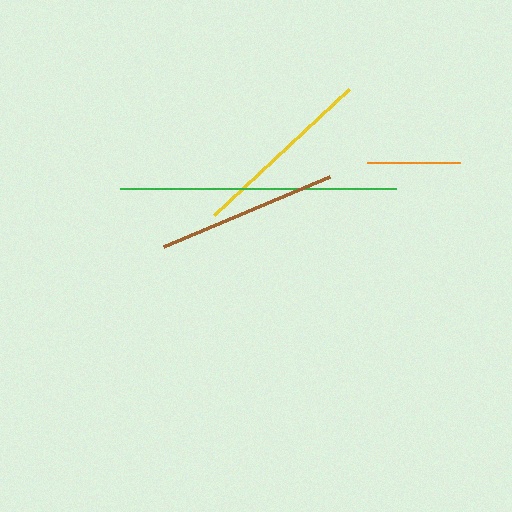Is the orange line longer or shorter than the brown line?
The brown line is longer than the orange line.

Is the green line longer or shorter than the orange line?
The green line is longer than the orange line.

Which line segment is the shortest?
The orange line is the shortest at approximately 94 pixels.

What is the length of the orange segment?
The orange segment is approximately 94 pixels long.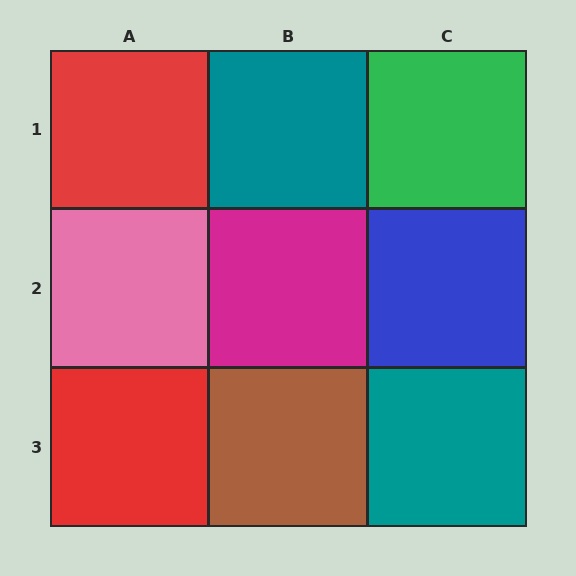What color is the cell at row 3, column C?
Teal.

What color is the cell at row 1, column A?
Red.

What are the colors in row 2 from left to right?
Pink, magenta, blue.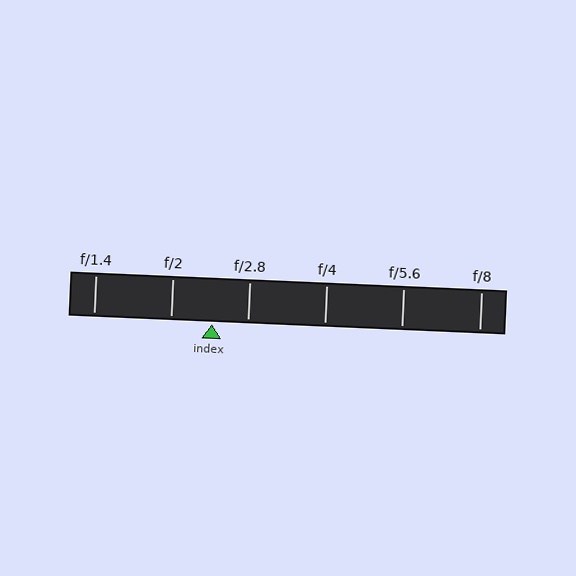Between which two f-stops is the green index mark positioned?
The index mark is between f/2 and f/2.8.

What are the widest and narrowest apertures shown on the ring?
The widest aperture shown is f/1.4 and the narrowest is f/8.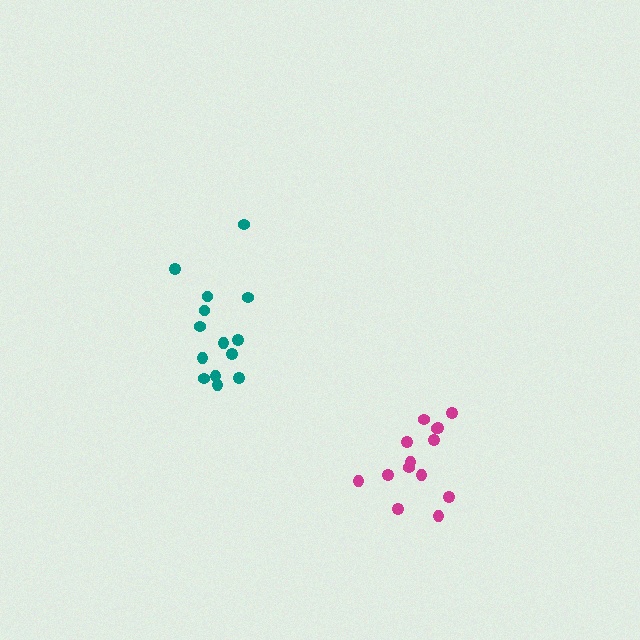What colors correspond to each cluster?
The clusters are colored: magenta, teal.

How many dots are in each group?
Group 1: 14 dots, Group 2: 14 dots (28 total).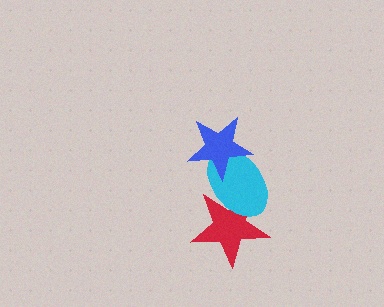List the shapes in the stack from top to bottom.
From top to bottom: the blue star, the cyan ellipse, the red star.